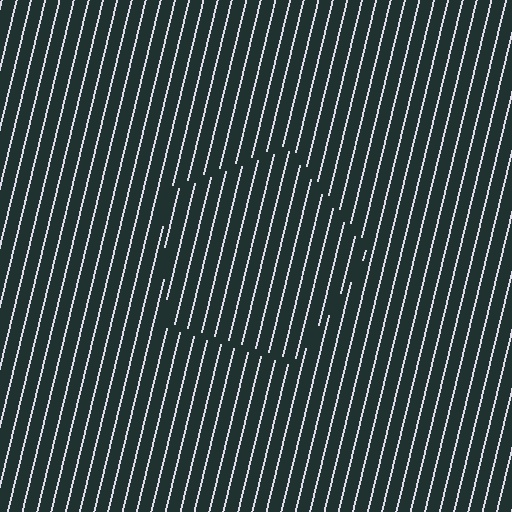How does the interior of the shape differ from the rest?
The interior of the shape contains the same grating, shifted by half a period — the contour is defined by the phase discontinuity where line-ends from the inner and outer gratings abut.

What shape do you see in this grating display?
An illusory pentagon. The interior of the shape contains the same grating, shifted by half a period — the contour is defined by the phase discontinuity where line-ends from the inner and outer gratings abut.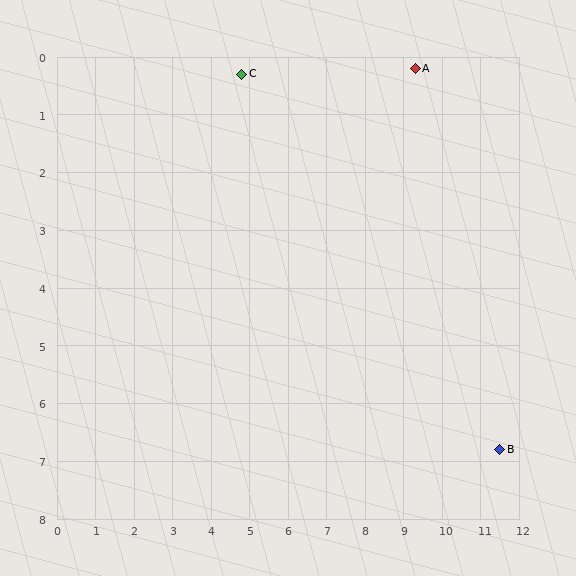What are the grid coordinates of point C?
Point C is at approximately (4.8, 0.3).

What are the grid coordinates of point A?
Point A is at approximately (9.3, 0.2).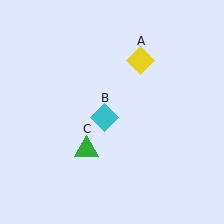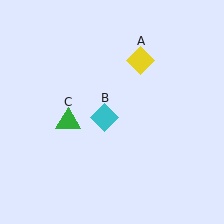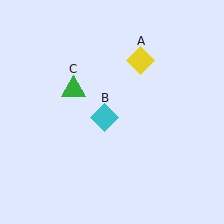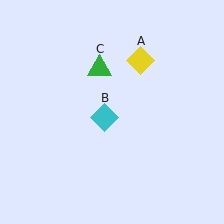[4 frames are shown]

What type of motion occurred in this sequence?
The green triangle (object C) rotated clockwise around the center of the scene.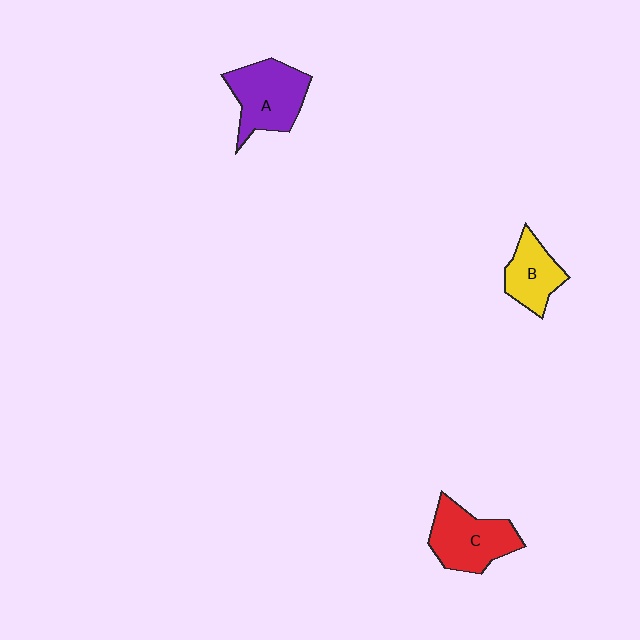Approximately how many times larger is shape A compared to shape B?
Approximately 1.5 times.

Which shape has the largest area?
Shape A (purple).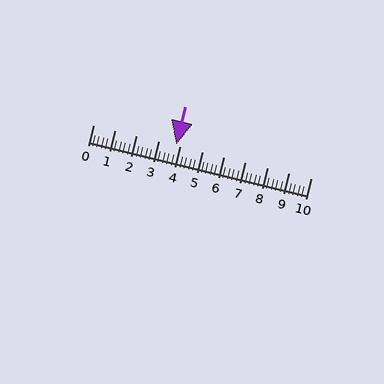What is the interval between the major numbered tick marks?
The major tick marks are spaced 1 units apart.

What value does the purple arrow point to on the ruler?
The purple arrow points to approximately 3.8.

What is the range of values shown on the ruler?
The ruler shows values from 0 to 10.